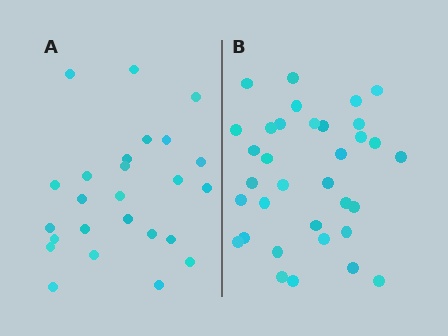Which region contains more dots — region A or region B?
Region B (the right region) has more dots.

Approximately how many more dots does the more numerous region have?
Region B has roughly 8 or so more dots than region A.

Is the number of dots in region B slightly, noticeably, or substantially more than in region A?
Region B has noticeably more, but not dramatically so. The ratio is roughly 1.4 to 1.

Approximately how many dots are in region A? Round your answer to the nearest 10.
About 20 dots. (The exact count is 25, which rounds to 20.)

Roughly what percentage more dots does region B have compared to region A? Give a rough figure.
About 35% more.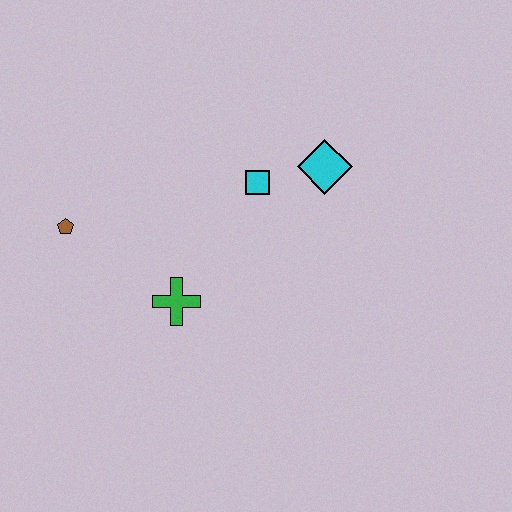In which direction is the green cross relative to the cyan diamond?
The green cross is to the left of the cyan diamond.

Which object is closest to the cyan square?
The cyan diamond is closest to the cyan square.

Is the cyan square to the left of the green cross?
No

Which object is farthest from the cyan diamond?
The brown pentagon is farthest from the cyan diamond.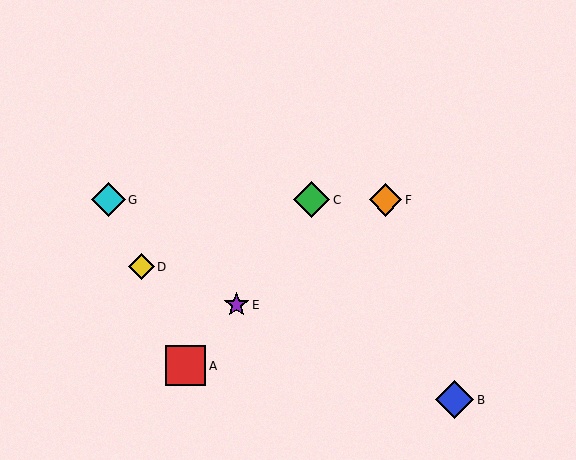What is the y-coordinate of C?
Object C is at y≈200.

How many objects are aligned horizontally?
3 objects (C, F, G) are aligned horizontally.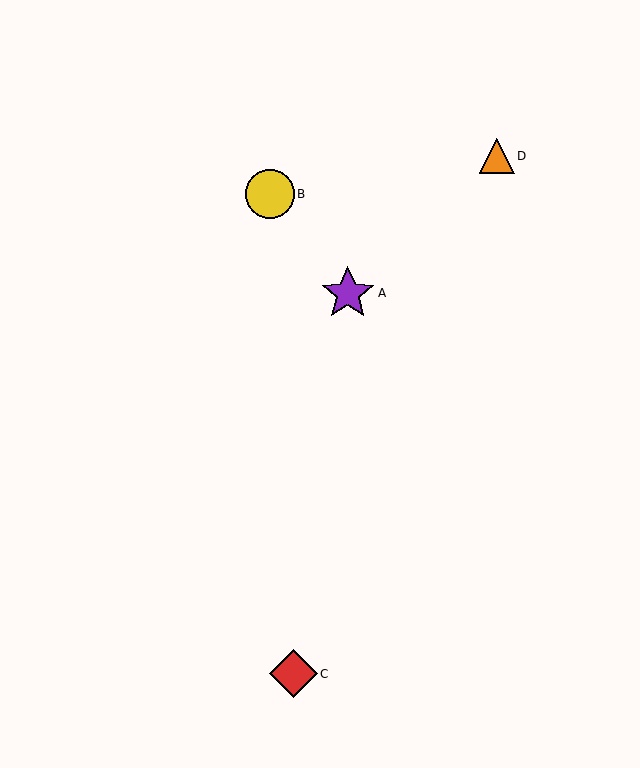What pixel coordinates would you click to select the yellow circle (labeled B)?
Click at (270, 194) to select the yellow circle B.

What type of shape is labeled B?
Shape B is a yellow circle.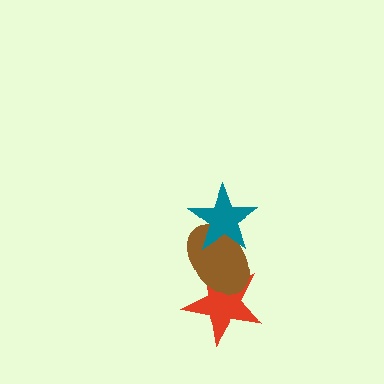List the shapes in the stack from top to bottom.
From top to bottom: the teal star, the brown ellipse, the red star.